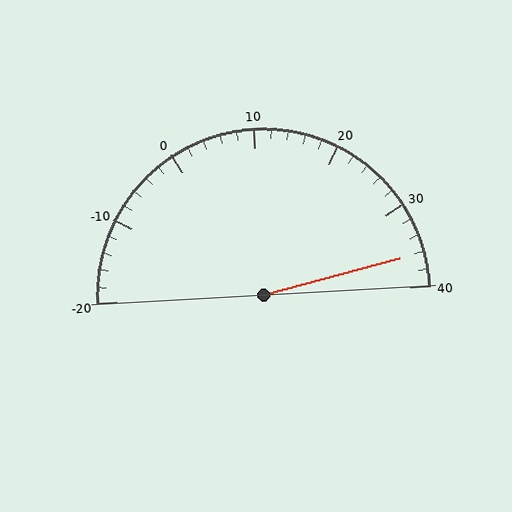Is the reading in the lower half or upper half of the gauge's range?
The reading is in the upper half of the range (-20 to 40).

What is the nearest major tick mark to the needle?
The nearest major tick mark is 40.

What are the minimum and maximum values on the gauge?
The gauge ranges from -20 to 40.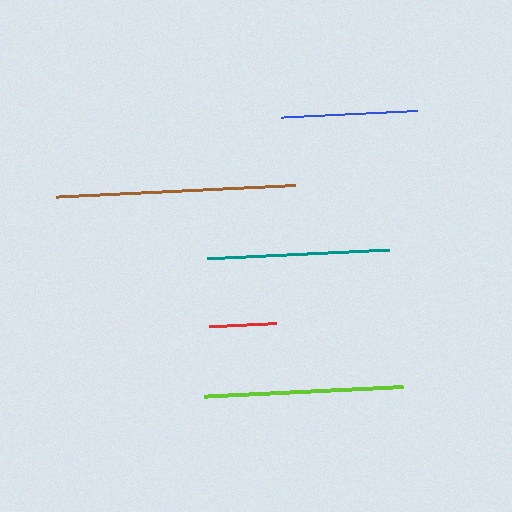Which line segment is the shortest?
The red line is the shortest at approximately 67 pixels.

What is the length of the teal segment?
The teal segment is approximately 183 pixels long.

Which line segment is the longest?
The brown line is the longest at approximately 239 pixels.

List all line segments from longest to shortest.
From longest to shortest: brown, lime, teal, blue, red.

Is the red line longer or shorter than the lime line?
The lime line is longer than the red line.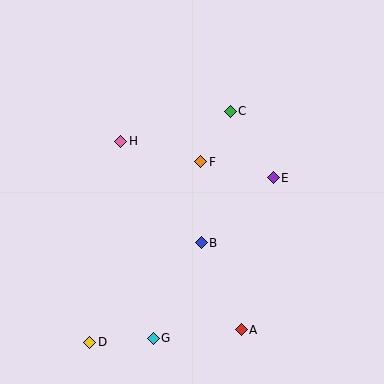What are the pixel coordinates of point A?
Point A is at (241, 330).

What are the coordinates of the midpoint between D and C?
The midpoint between D and C is at (160, 227).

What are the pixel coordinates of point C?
Point C is at (230, 111).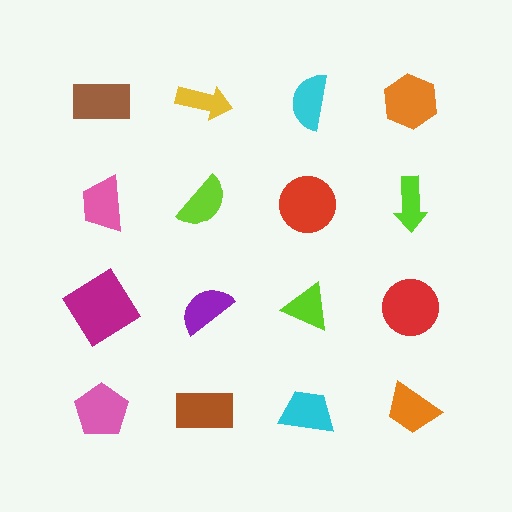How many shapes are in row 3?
4 shapes.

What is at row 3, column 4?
A red circle.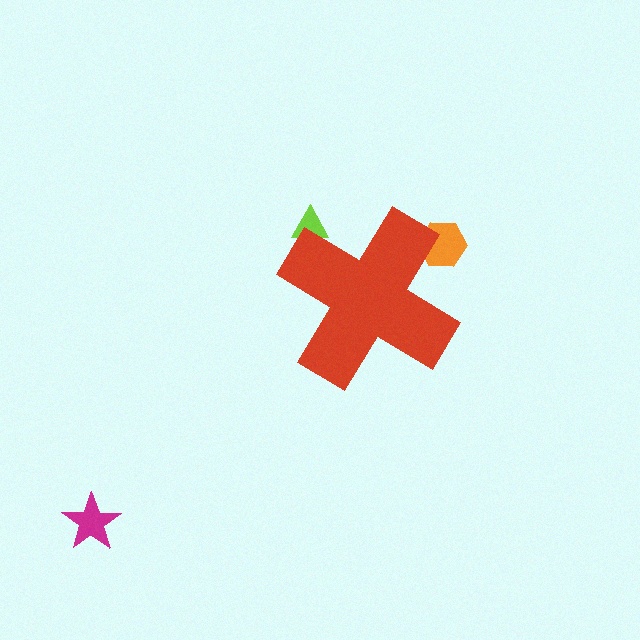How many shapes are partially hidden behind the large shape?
2 shapes are partially hidden.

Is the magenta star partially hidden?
No, the magenta star is fully visible.